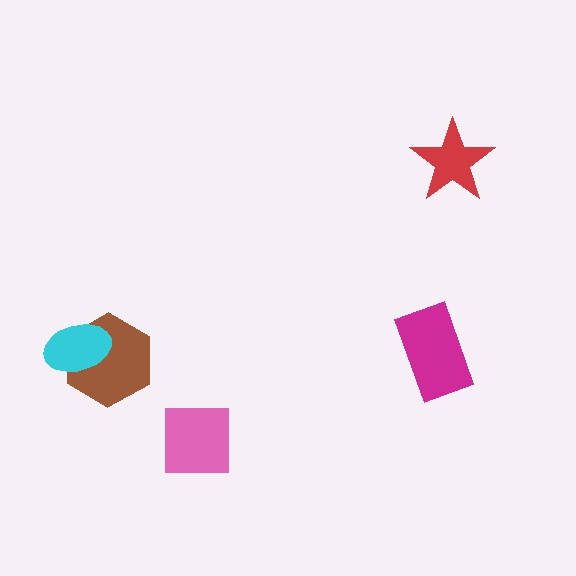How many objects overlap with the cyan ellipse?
1 object overlaps with the cyan ellipse.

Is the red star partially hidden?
No, no other shape covers it.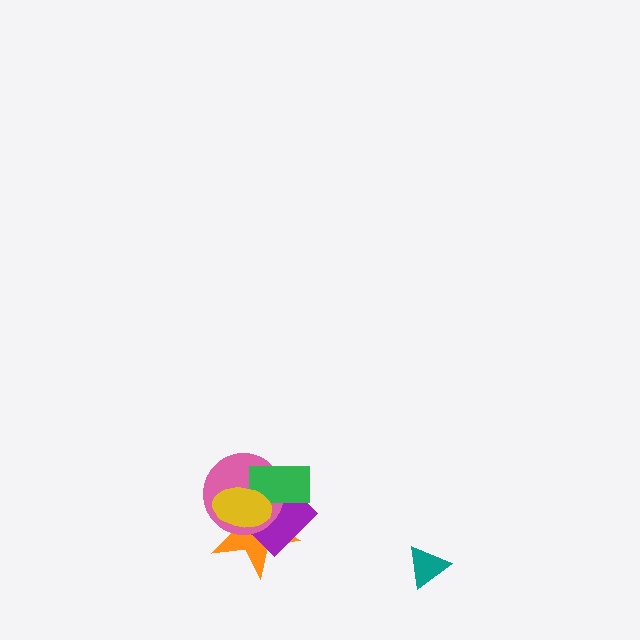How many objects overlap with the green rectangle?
4 objects overlap with the green rectangle.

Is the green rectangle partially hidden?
Yes, it is partially covered by another shape.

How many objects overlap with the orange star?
4 objects overlap with the orange star.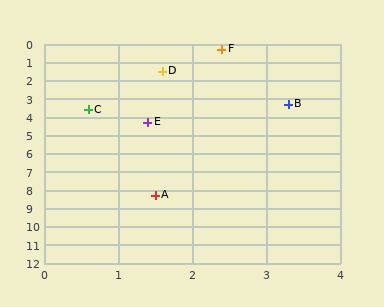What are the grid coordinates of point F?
Point F is at approximately (2.4, 0.3).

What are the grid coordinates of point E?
Point E is at approximately (1.4, 4.3).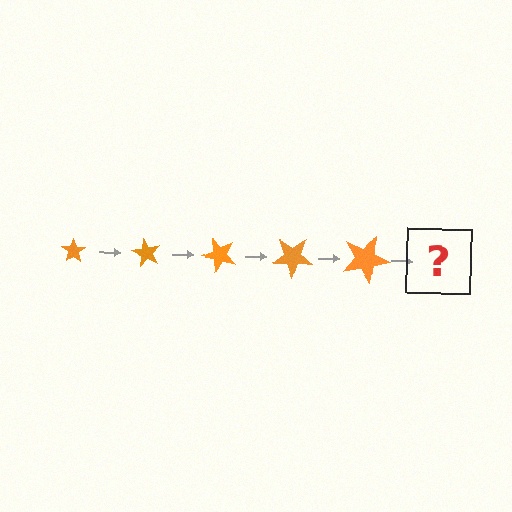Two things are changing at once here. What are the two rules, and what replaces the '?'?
The two rules are that the star grows larger each step and it rotates 60 degrees each step. The '?' should be a star, larger than the previous one and rotated 300 degrees from the start.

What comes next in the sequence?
The next element should be a star, larger than the previous one and rotated 300 degrees from the start.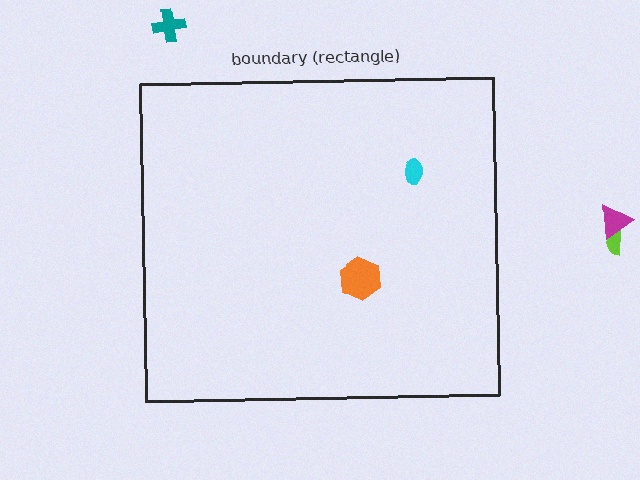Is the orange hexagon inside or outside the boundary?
Inside.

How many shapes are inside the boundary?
2 inside, 3 outside.